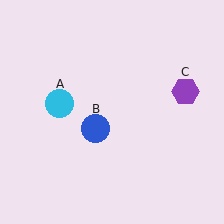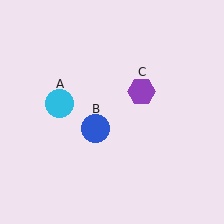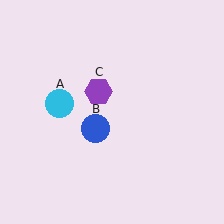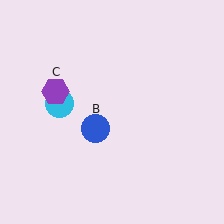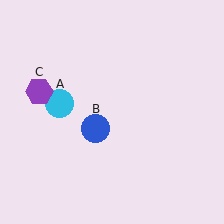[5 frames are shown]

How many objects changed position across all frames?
1 object changed position: purple hexagon (object C).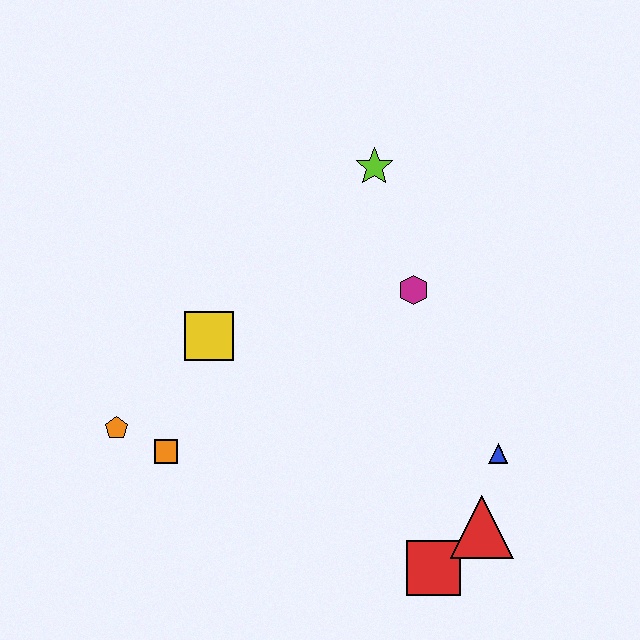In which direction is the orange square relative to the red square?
The orange square is to the left of the red square.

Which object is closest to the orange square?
The orange pentagon is closest to the orange square.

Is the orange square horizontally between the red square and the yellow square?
No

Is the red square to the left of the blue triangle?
Yes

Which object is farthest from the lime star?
The red square is farthest from the lime star.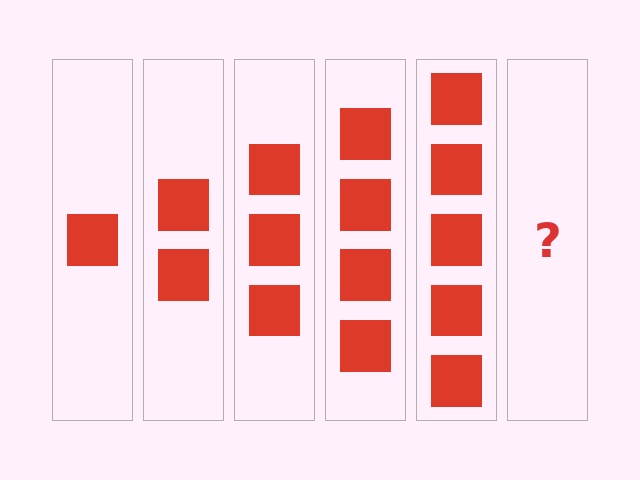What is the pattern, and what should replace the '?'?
The pattern is that each step adds one more square. The '?' should be 6 squares.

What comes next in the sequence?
The next element should be 6 squares.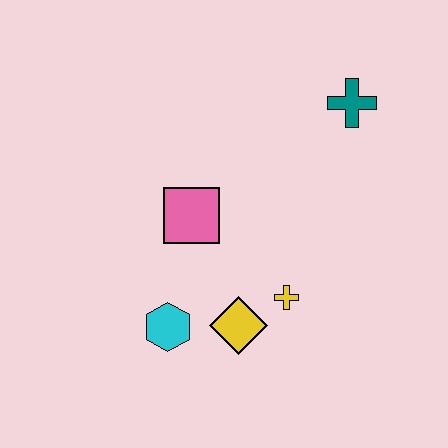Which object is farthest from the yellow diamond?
The teal cross is farthest from the yellow diamond.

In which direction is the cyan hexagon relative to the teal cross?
The cyan hexagon is below the teal cross.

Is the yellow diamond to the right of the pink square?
Yes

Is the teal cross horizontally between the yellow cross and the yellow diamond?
No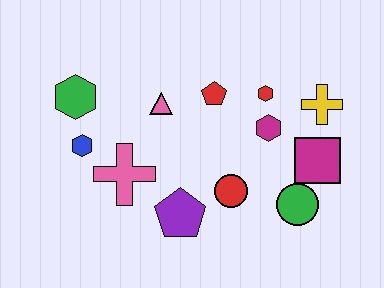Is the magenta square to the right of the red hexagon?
Yes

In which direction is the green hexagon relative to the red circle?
The green hexagon is to the left of the red circle.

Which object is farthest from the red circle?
The green hexagon is farthest from the red circle.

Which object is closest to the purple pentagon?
The red circle is closest to the purple pentagon.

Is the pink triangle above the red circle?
Yes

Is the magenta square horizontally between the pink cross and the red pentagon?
No